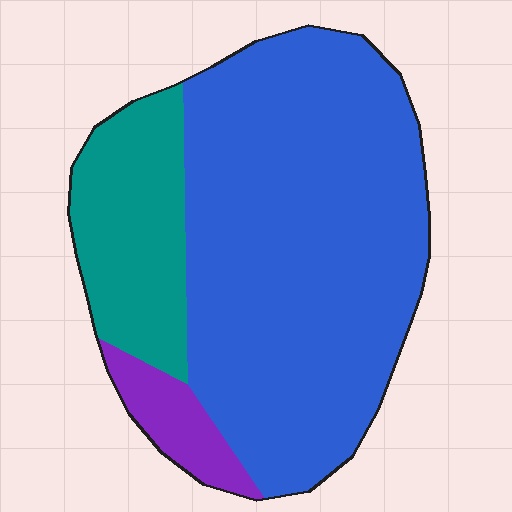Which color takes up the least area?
Purple, at roughly 5%.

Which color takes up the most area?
Blue, at roughly 70%.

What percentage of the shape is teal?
Teal covers around 20% of the shape.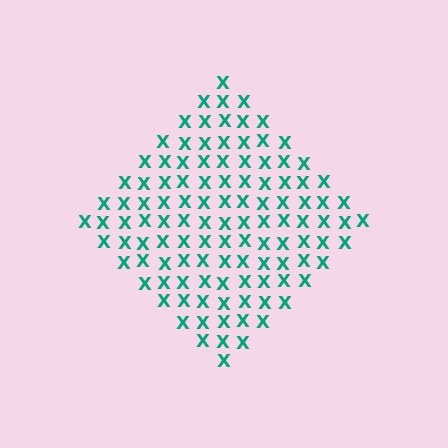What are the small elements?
The small elements are letter X's.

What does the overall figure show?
The overall figure shows a diamond.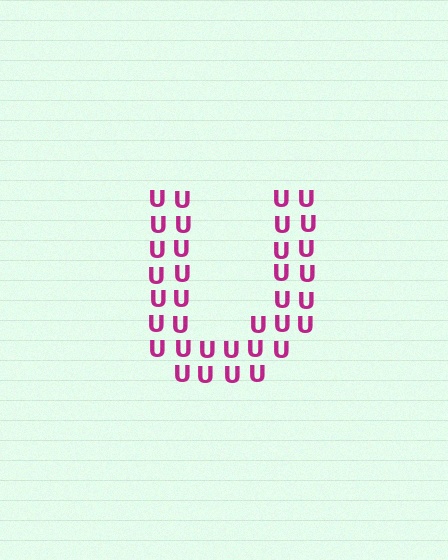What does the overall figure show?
The overall figure shows the letter U.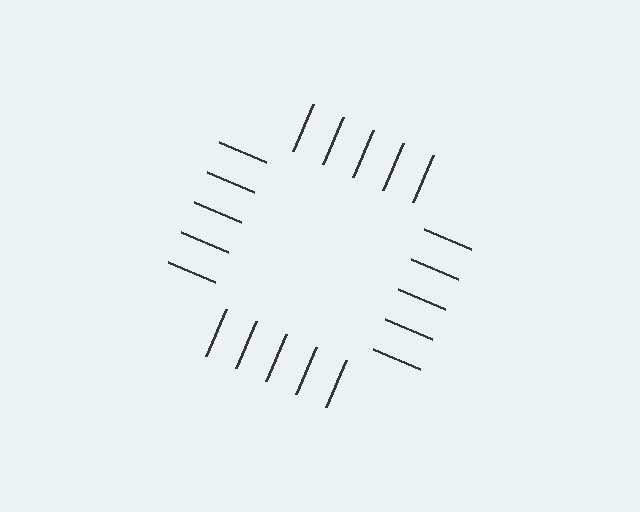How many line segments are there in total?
20 — 5 along each of the 4 edges.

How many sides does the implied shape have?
4 sides — the line-ends trace a square.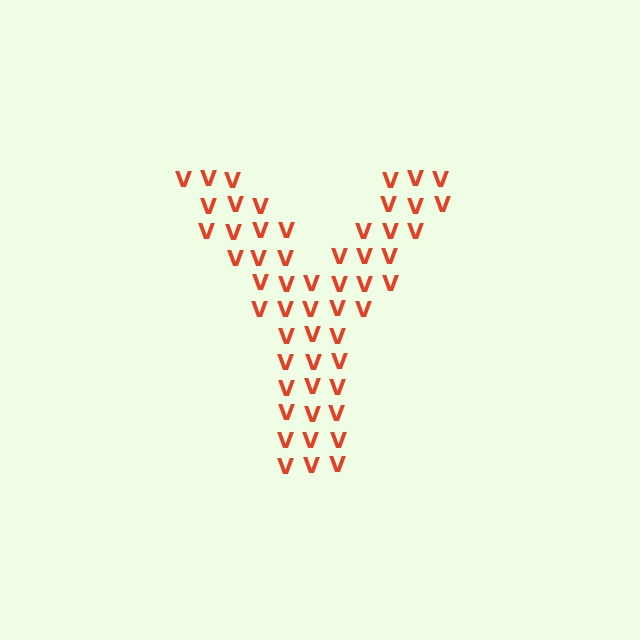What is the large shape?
The large shape is the letter Y.